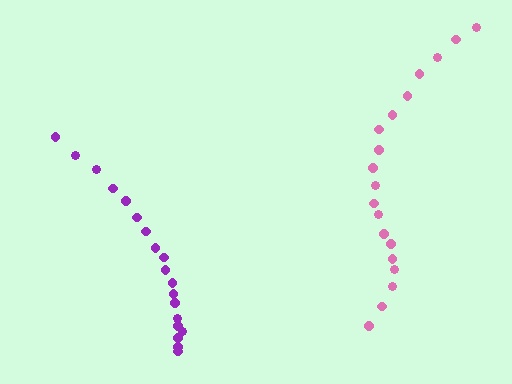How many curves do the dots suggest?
There are 2 distinct paths.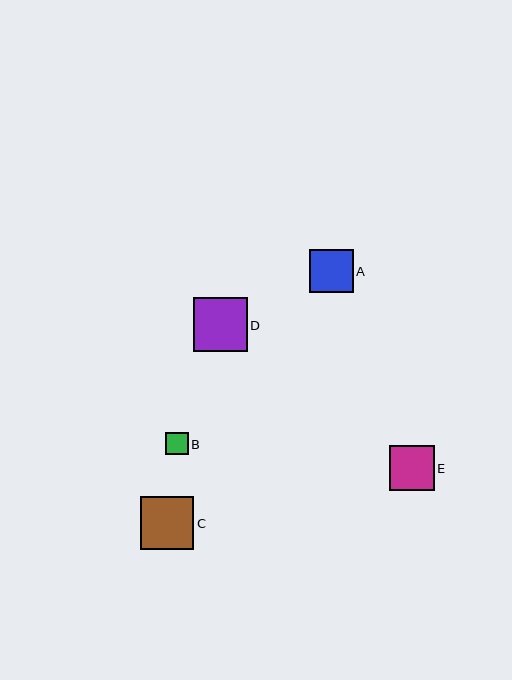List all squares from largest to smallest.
From largest to smallest: D, C, E, A, B.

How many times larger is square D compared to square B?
Square D is approximately 2.4 times the size of square B.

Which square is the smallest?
Square B is the smallest with a size of approximately 23 pixels.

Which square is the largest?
Square D is the largest with a size of approximately 54 pixels.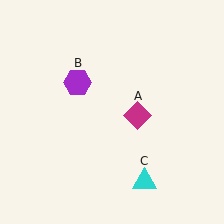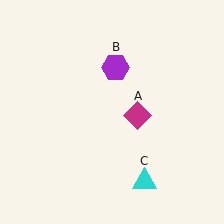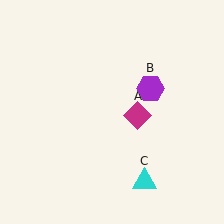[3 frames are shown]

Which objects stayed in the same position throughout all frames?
Magenta diamond (object A) and cyan triangle (object C) remained stationary.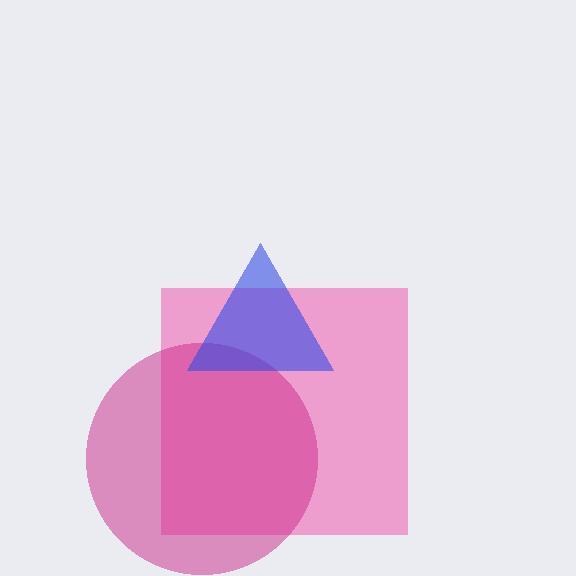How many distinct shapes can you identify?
There are 3 distinct shapes: a pink square, a magenta circle, a blue triangle.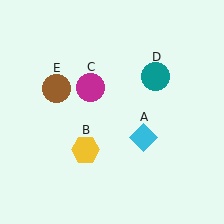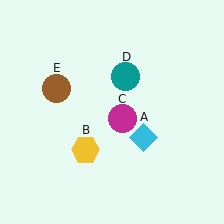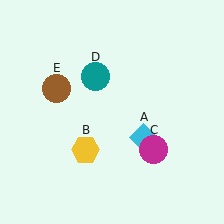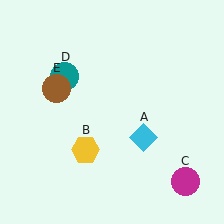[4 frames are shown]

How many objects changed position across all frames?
2 objects changed position: magenta circle (object C), teal circle (object D).